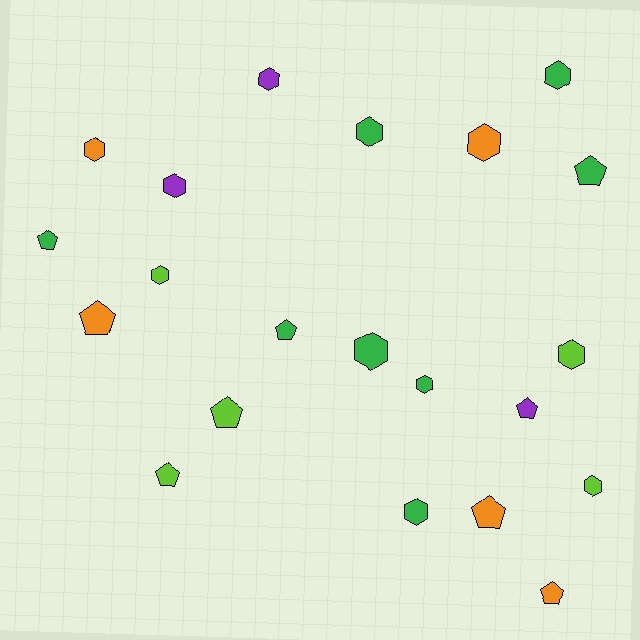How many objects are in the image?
There are 21 objects.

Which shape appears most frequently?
Hexagon, with 12 objects.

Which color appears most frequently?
Green, with 8 objects.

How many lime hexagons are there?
There are 3 lime hexagons.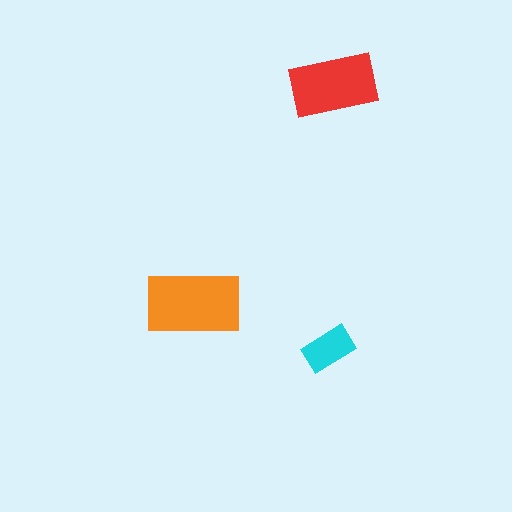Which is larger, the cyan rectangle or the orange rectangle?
The orange one.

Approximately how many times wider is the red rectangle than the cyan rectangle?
About 1.5 times wider.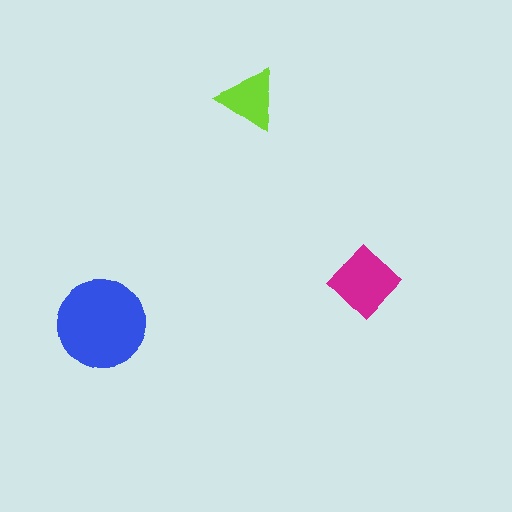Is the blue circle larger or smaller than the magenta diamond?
Larger.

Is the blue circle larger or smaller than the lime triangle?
Larger.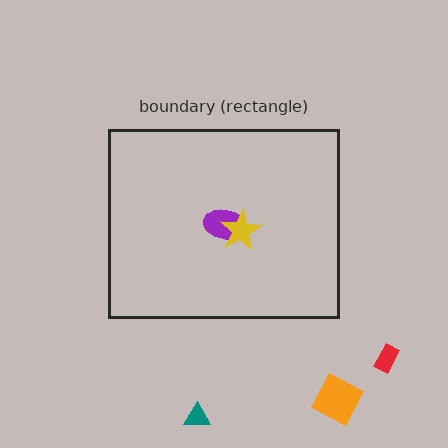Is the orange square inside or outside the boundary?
Outside.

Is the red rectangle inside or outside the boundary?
Outside.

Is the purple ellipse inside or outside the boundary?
Inside.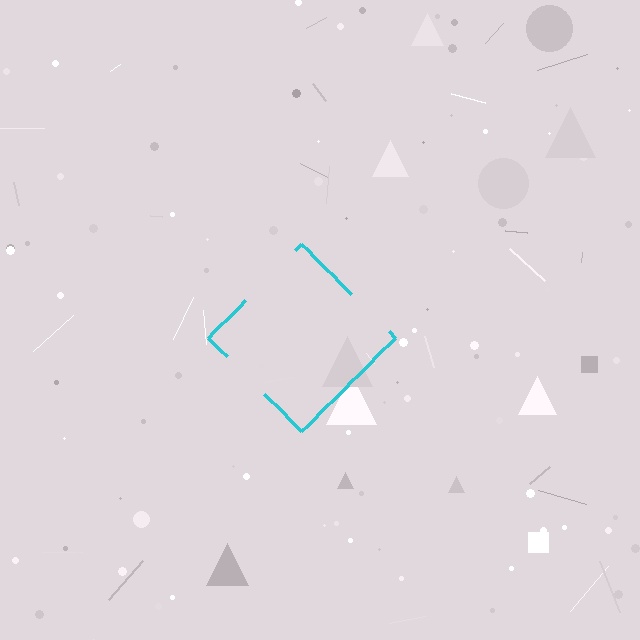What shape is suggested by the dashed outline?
The dashed outline suggests a diamond.